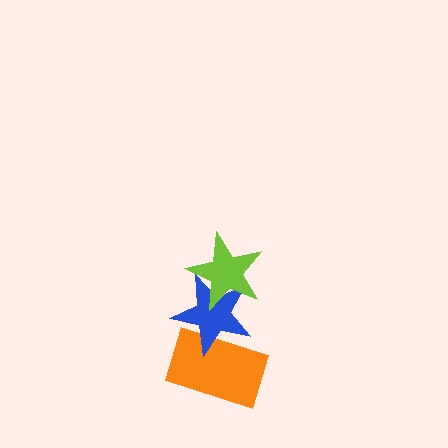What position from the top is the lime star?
The lime star is 1st from the top.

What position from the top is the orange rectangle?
The orange rectangle is 3rd from the top.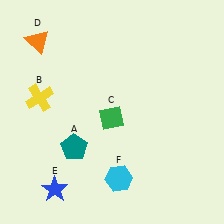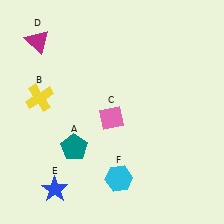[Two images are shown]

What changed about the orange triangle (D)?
In Image 1, D is orange. In Image 2, it changed to magenta.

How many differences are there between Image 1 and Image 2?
There are 2 differences between the two images.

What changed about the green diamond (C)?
In Image 1, C is green. In Image 2, it changed to pink.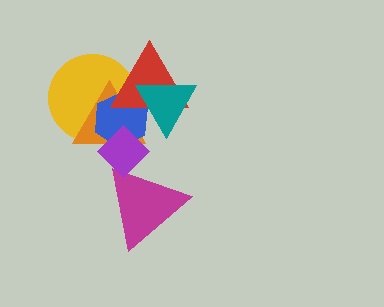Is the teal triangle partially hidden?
No, no other shape covers it.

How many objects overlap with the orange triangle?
5 objects overlap with the orange triangle.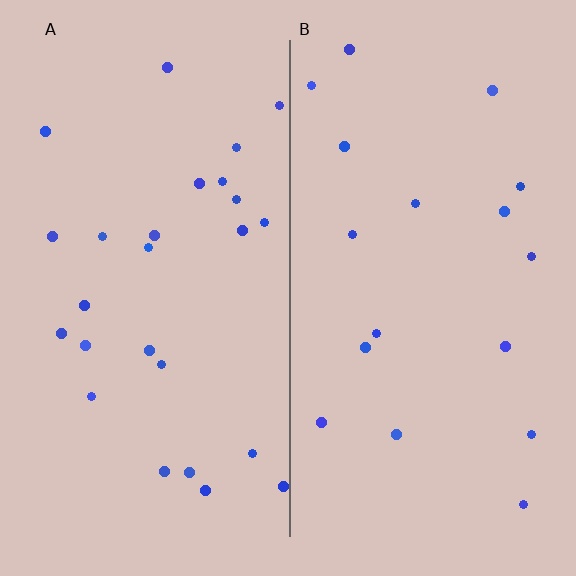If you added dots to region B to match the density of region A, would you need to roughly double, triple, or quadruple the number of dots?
Approximately double.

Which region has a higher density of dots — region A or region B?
A (the left).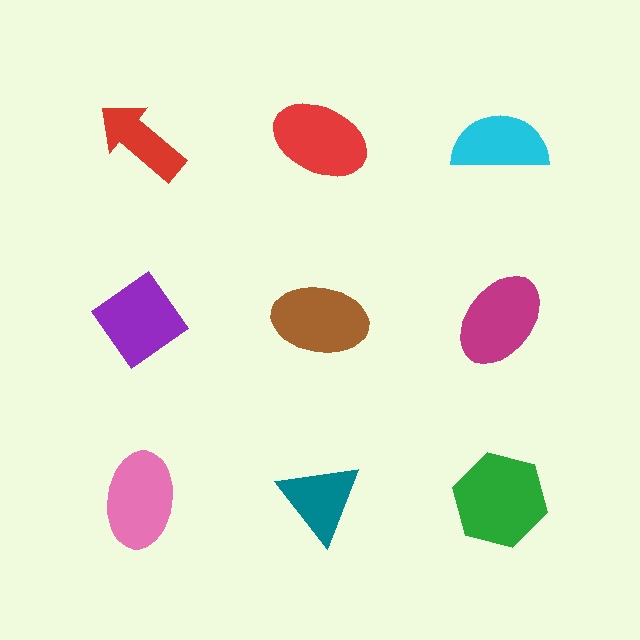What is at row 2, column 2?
A brown ellipse.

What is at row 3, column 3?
A green hexagon.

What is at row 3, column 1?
A pink ellipse.